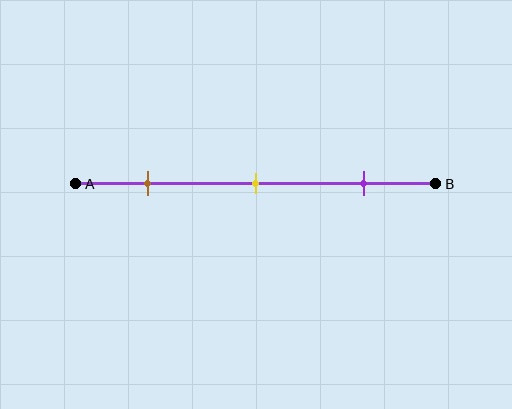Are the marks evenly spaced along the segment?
Yes, the marks are approximately evenly spaced.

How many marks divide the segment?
There are 3 marks dividing the segment.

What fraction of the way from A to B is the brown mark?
The brown mark is approximately 20% (0.2) of the way from A to B.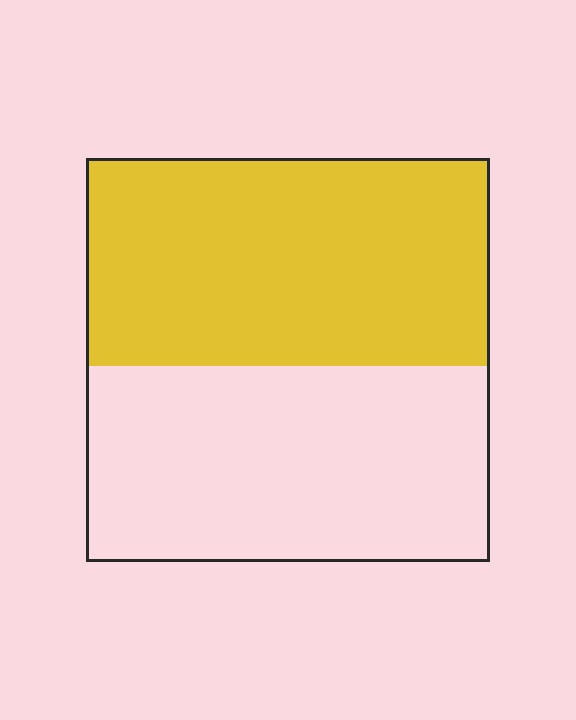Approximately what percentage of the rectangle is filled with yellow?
Approximately 50%.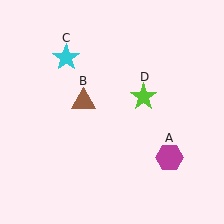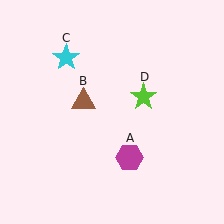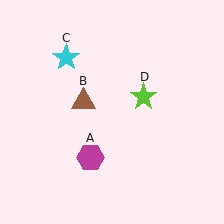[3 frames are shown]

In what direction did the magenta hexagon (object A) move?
The magenta hexagon (object A) moved left.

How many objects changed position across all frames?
1 object changed position: magenta hexagon (object A).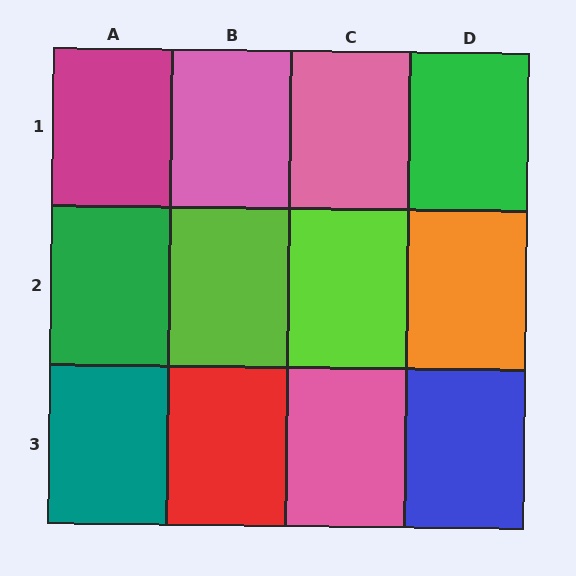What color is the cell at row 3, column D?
Blue.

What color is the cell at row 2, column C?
Lime.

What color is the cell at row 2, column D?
Orange.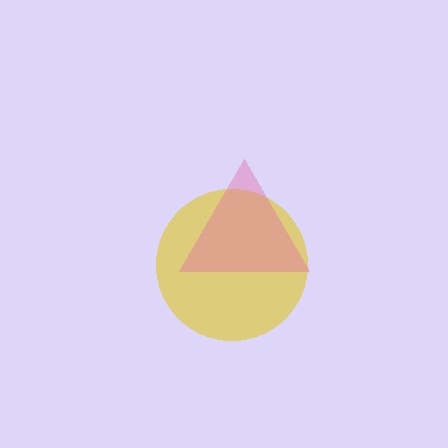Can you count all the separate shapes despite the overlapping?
Yes, there are 2 separate shapes.